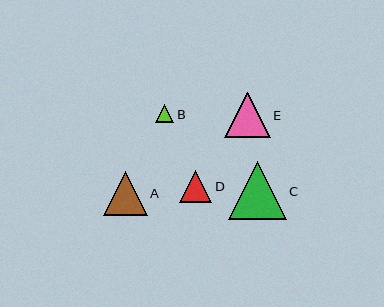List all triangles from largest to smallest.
From largest to smallest: C, E, A, D, B.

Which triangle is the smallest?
Triangle B is the smallest with a size of approximately 18 pixels.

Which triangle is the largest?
Triangle C is the largest with a size of approximately 58 pixels.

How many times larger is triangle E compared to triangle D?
Triangle E is approximately 1.4 times the size of triangle D.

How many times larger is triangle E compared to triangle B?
Triangle E is approximately 2.5 times the size of triangle B.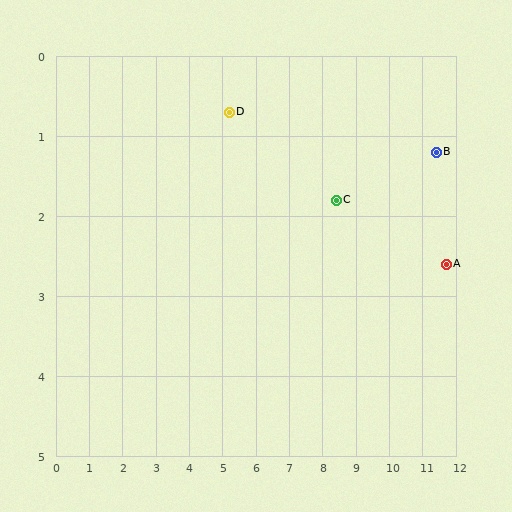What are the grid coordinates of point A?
Point A is at approximately (11.7, 2.6).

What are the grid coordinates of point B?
Point B is at approximately (11.4, 1.2).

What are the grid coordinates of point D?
Point D is at approximately (5.2, 0.7).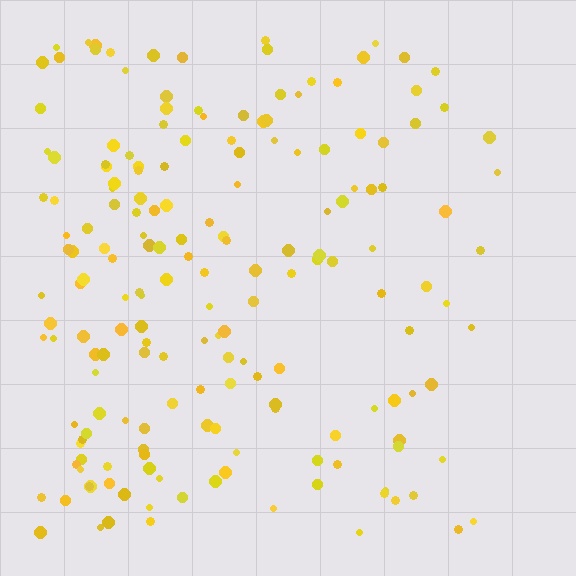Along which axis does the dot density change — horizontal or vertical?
Horizontal.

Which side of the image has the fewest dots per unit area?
The right.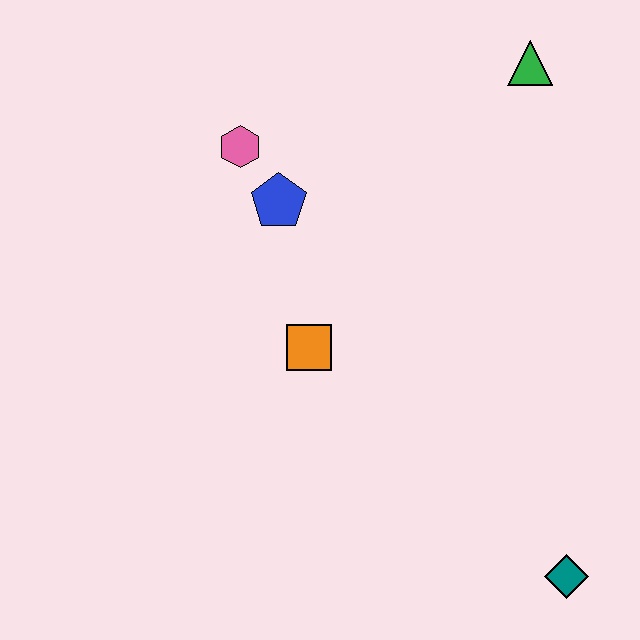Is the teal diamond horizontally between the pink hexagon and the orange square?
No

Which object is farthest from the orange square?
The green triangle is farthest from the orange square.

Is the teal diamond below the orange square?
Yes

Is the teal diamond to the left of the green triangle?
No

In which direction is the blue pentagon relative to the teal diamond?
The blue pentagon is above the teal diamond.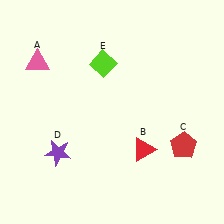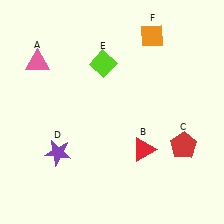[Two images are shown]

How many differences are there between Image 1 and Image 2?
There is 1 difference between the two images.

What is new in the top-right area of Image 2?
An orange diamond (F) was added in the top-right area of Image 2.